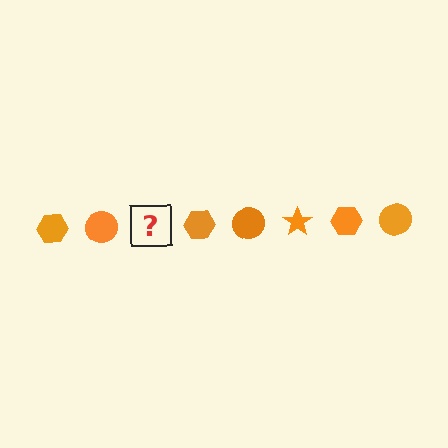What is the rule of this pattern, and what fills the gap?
The rule is that the pattern cycles through hexagon, circle, star shapes in orange. The gap should be filled with an orange star.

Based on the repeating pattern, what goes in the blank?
The blank should be an orange star.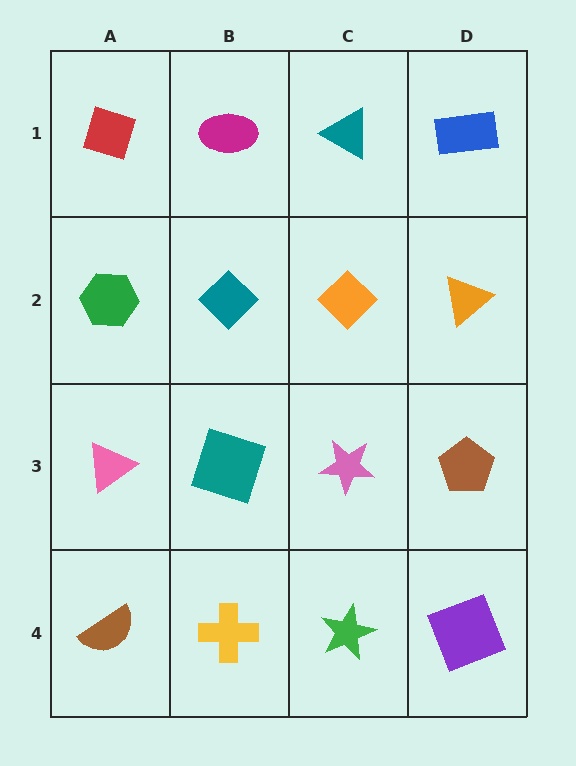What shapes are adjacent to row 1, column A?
A green hexagon (row 2, column A), a magenta ellipse (row 1, column B).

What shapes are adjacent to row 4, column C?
A pink star (row 3, column C), a yellow cross (row 4, column B), a purple square (row 4, column D).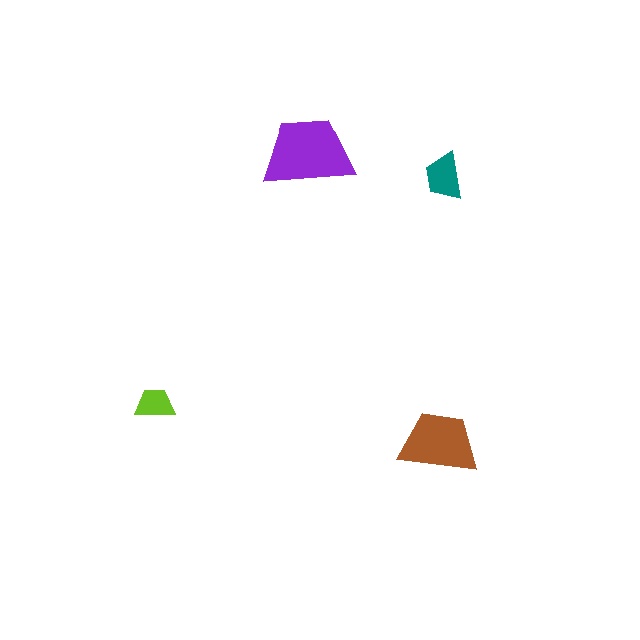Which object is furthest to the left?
The lime trapezoid is leftmost.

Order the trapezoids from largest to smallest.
the purple one, the brown one, the teal one, the lime one.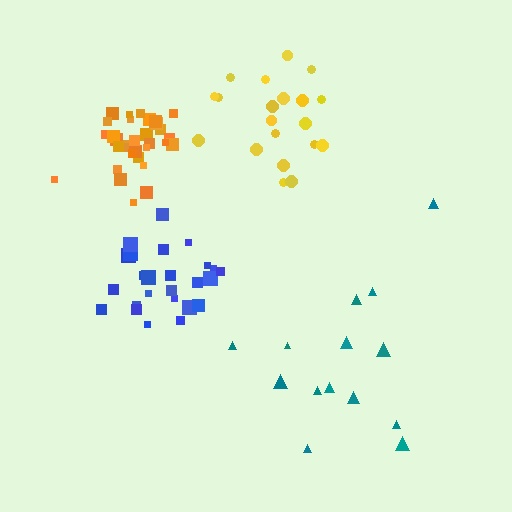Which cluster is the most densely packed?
Orange.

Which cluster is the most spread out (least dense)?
Teal.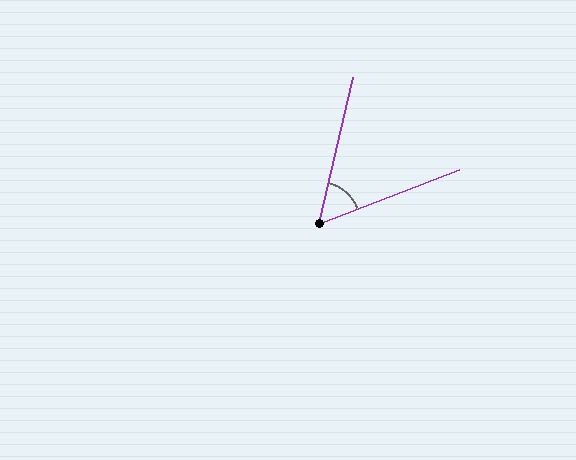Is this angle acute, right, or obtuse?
It is acute.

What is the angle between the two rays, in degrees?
Approximately 56 degrees.